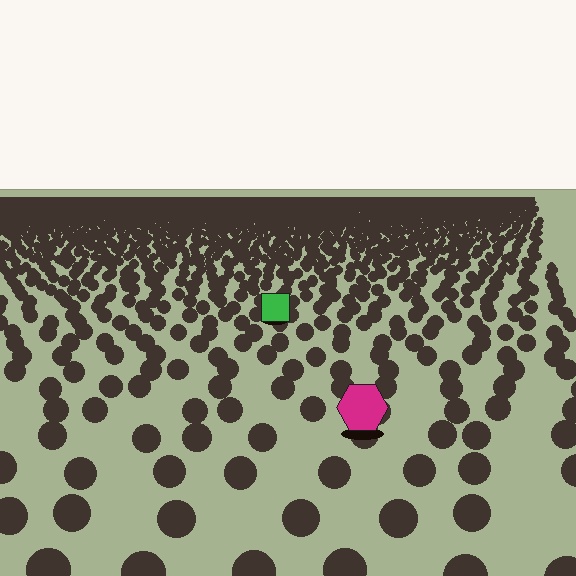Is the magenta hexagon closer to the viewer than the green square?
Yes. The magenta hexagon is closer — you can tell from the texture gradient: the ground texture is coarser near it.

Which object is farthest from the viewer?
The green square is farthest from the viewer. It appears smaller and the ground texture around it is denser.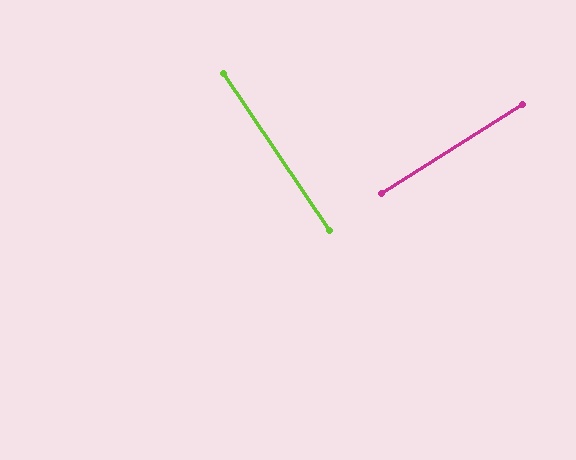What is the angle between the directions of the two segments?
Approximately 88 degrees.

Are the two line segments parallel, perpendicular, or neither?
Perpendicular — they meet at approximately 88°.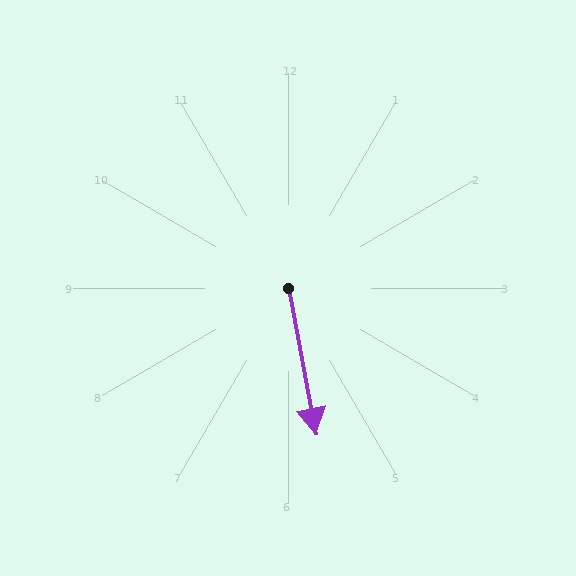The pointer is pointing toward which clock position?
Roughly 6 o'clock.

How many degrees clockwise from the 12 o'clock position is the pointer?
Approximately 169 degrees.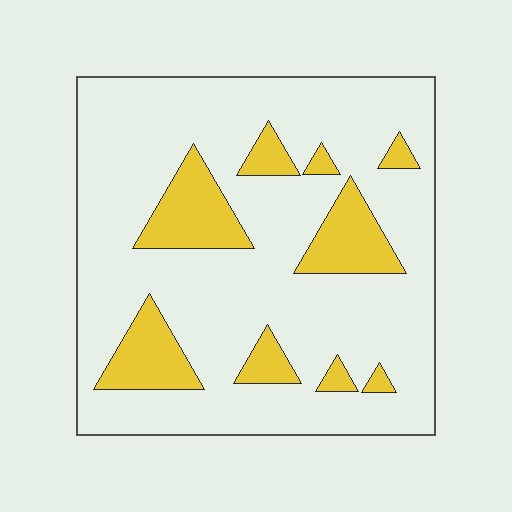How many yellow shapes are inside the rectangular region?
9.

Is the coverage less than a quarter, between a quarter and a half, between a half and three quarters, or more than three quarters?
Less than a quarter.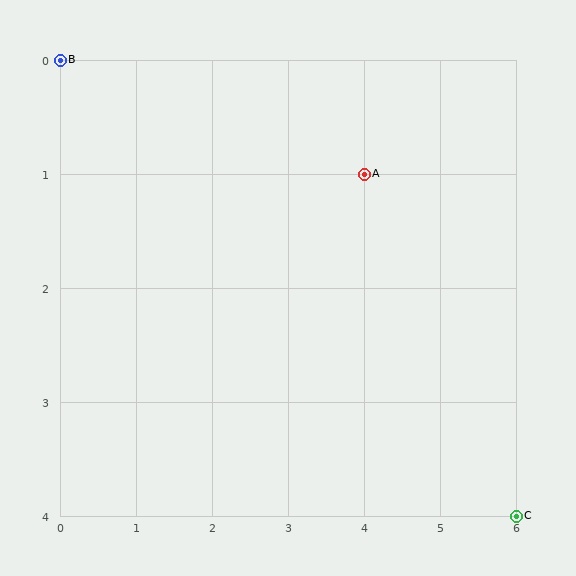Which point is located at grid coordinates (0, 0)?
Point B is at (0, 0).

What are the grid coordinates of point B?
Point B is at grid coordinates (0, 0).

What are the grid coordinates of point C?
Point C is at grid coordinates (6, 4).